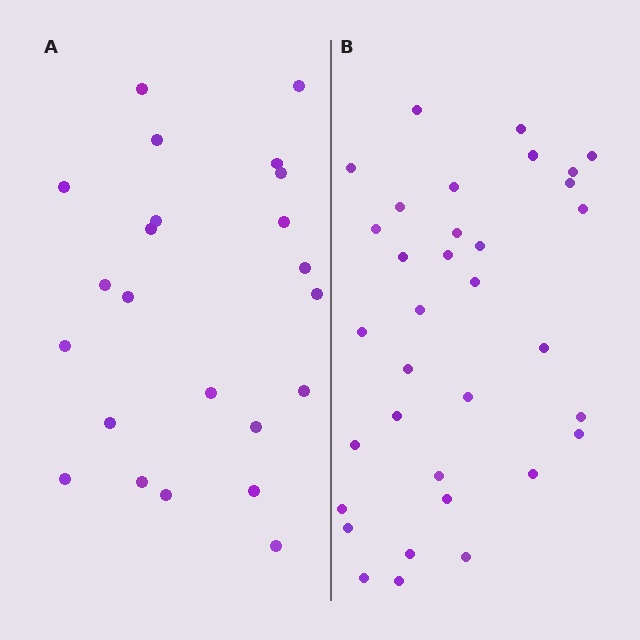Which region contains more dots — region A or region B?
Region B (the right region) has more dots.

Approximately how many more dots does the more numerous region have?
Region B has roughly 12 or so more dots than region A.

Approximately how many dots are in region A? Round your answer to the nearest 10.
About 20 dots. (The exact count is 23, which rounds to 20.)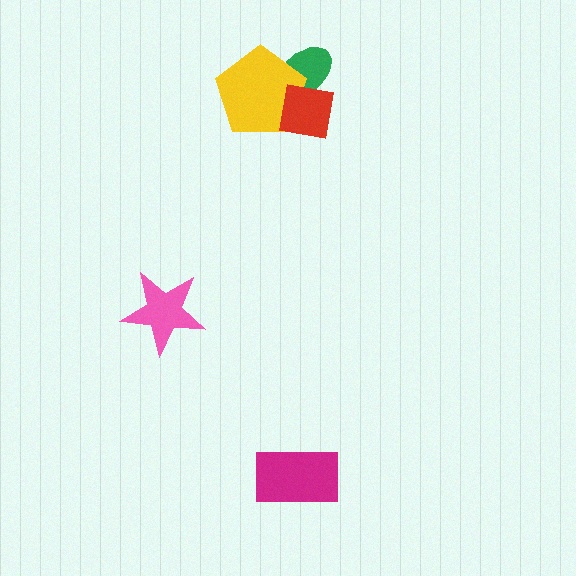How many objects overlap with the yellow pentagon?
2 objects overlap with the yellow pentagon.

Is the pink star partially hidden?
No, no other shape covers it.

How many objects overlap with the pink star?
0 objects overlap with the pink star.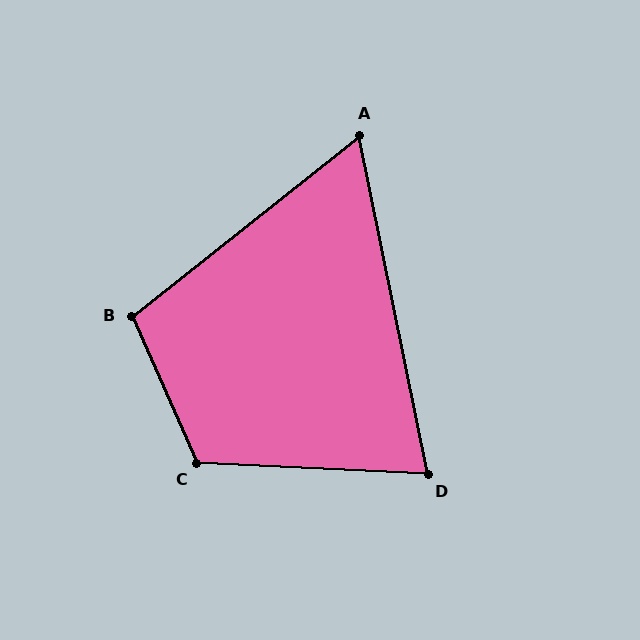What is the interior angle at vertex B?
Approximately 104 degrees (obtuse).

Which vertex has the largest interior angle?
C, at approximately 117 degrees.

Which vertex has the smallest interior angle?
A, at approximately 63 degrees.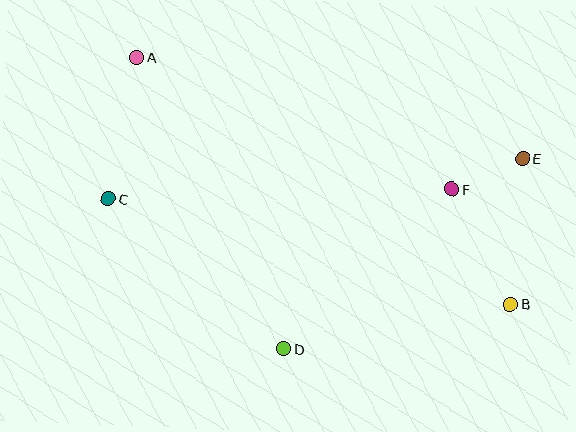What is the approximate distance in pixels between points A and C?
The distance between A and C is approximately 144 pixels.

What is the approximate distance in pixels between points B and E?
The distance between B and E is approximately 146 pixels.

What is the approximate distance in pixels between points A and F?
The distance between A and F is approximately 342 pixels.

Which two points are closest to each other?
Points E and F are closest to each other.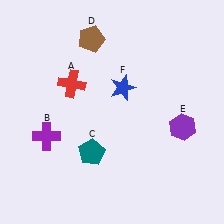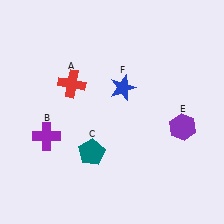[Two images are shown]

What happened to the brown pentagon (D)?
The brown pentagon (D) was removed in Image 2. It was in the top-left area of Image 1.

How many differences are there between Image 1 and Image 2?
There is 1 difference between the two images.